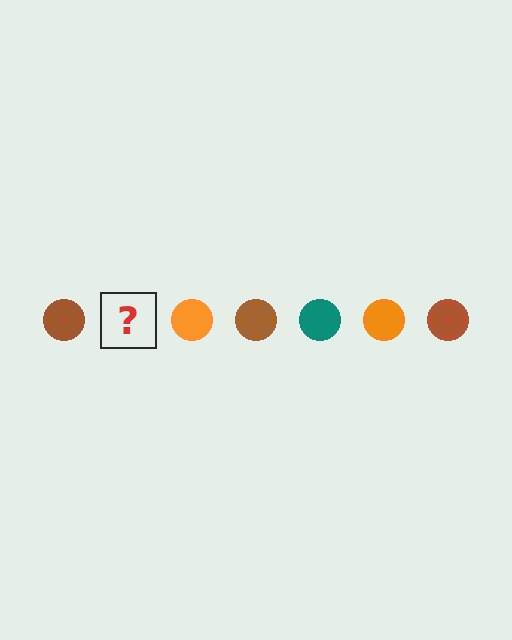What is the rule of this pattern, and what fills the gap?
The rule is that the pattern cycles through brown, teal, orange circles. The gap should be filled with a teal circle.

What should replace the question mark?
The question mark should be replaced with a teal circle.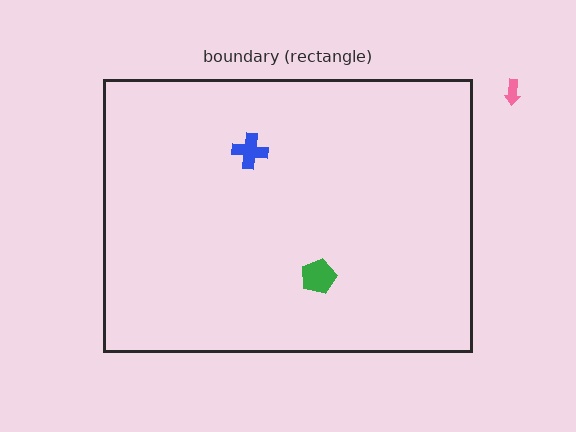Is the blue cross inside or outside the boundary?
Inside.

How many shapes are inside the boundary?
2 inside, 1 outside.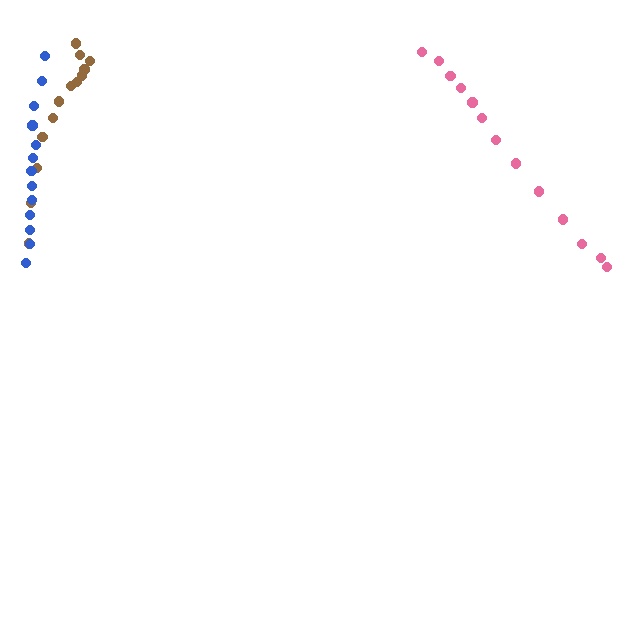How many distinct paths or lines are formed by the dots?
There are 3 distinct paths.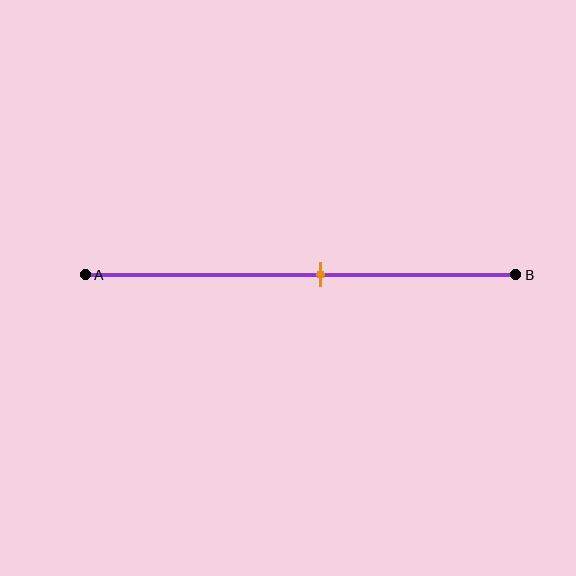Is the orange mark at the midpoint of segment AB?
No, the mark is at about 55% from A, not at the 50% midpoint.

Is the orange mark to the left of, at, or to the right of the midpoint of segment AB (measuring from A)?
The orange mark is to the right of the midpoint of segment AB.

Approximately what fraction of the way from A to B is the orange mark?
The orange mark is approximately 55% of the way from A to B.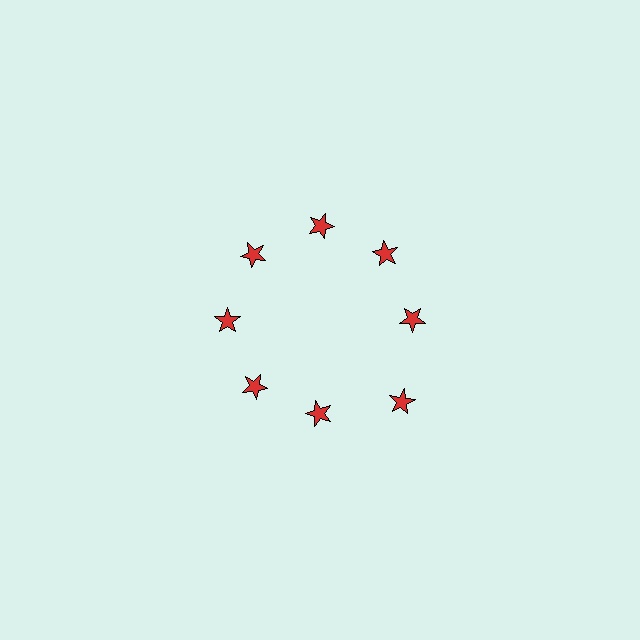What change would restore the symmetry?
The symmetry would be restored by moving it inward, back onto the ring so that all 8 stars sit at equal angles and equal distance from the center.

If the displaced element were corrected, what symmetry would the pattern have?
It would have 8-fold rotational symmetry — the pattern would map onto itself every 45 degrees.